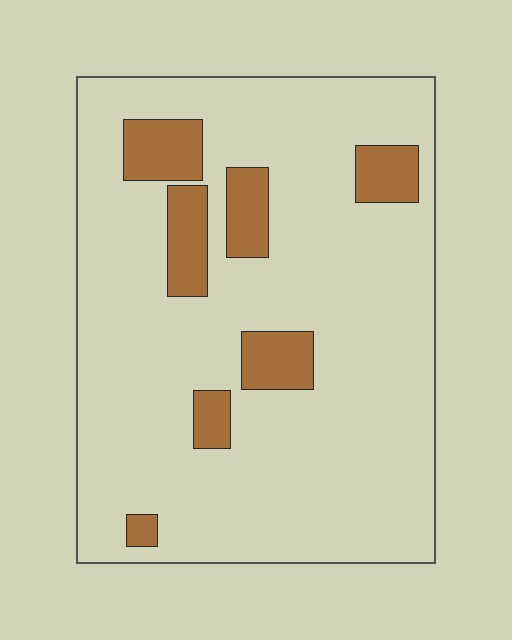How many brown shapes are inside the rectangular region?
7.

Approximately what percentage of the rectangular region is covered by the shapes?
Approximately 15%.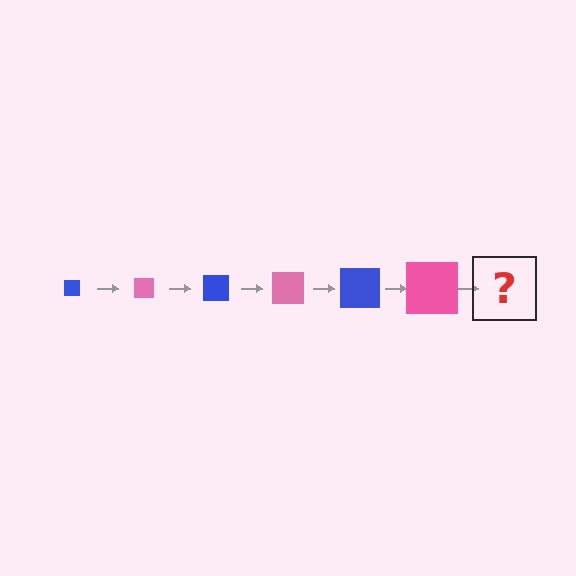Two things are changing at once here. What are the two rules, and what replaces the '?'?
The two rules are that the square grows larger each step and the color cycles through blue and pink. The '?' should be a blue square, larger than the previous one.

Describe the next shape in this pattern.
It should be a blue square, larger than the previous one.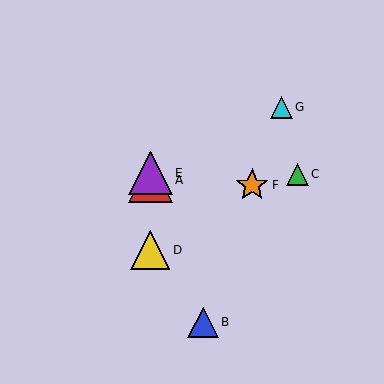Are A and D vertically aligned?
Yes, both are at x≈150.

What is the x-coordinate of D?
Object D is at x≈150.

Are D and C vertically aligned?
No, D is at x≈150 and C is at x≈297.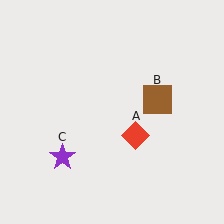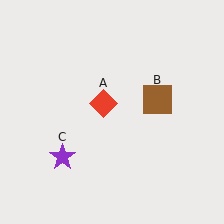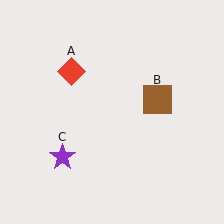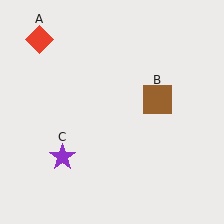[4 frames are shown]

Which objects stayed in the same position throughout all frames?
Brown square (object B) and purple star (object C) remained stationary.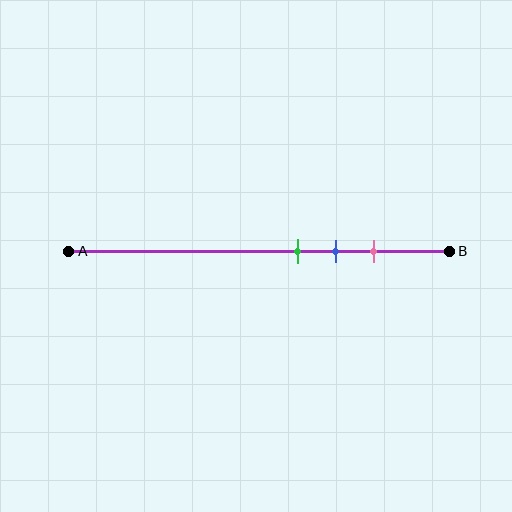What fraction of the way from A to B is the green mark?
The green mark is approximately 60% (0.6) of the way from A to B.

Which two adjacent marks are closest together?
The green and blue marks are the closest adjacent pair.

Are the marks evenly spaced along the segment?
Yes, the marks are approximately evenly spaced.